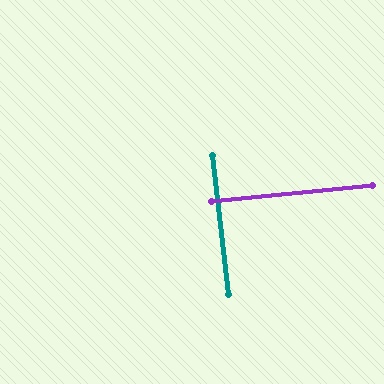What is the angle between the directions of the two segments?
Approximately 89 degrees.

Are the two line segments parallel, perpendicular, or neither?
Perpendicular — they meet at approximately 89°.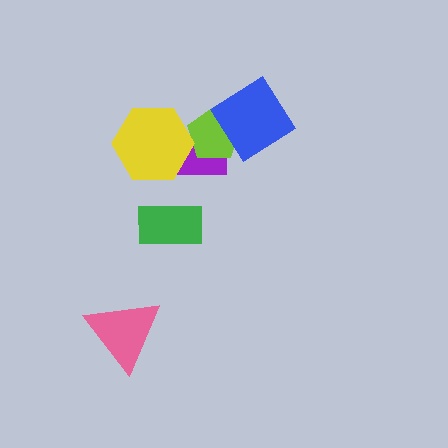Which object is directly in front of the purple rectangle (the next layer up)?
The lime pentagon is directly in front of the purple rectangle.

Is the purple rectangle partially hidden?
Yes, it is partially covered by another shape.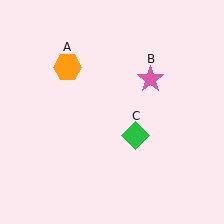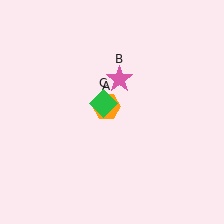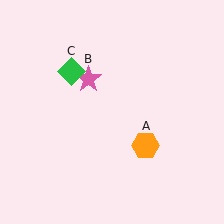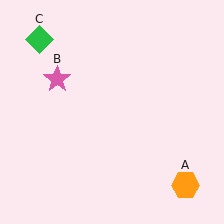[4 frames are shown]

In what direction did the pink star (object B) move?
The pink star (object B) moved left.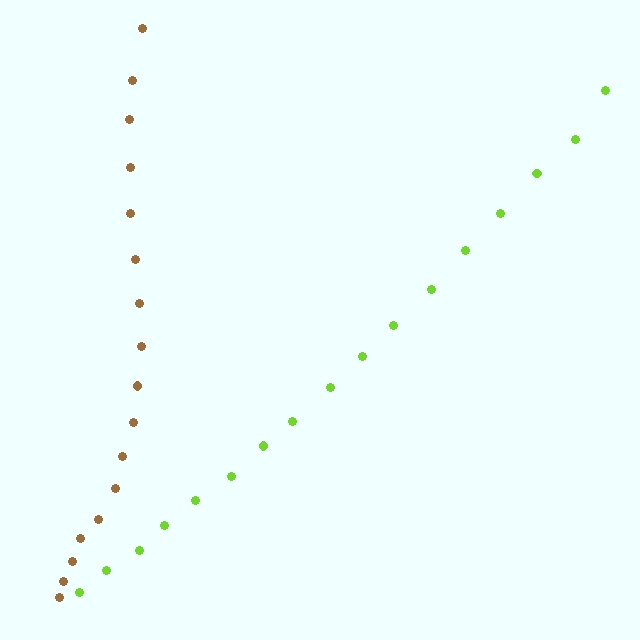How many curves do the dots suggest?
There are 2 distinct paths.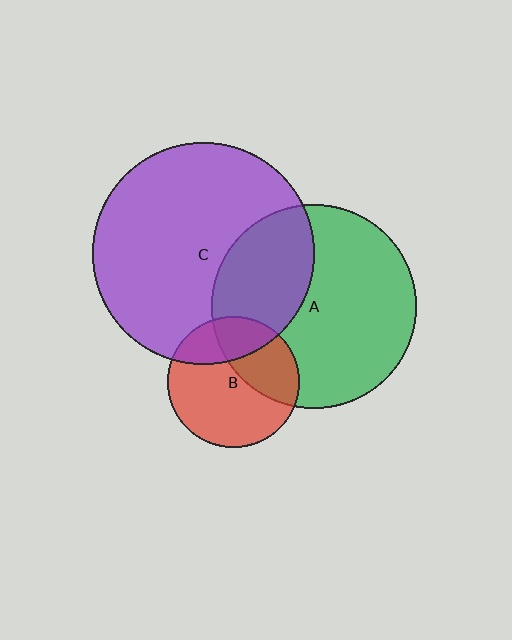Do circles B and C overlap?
Yes.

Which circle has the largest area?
Circle C (purple).